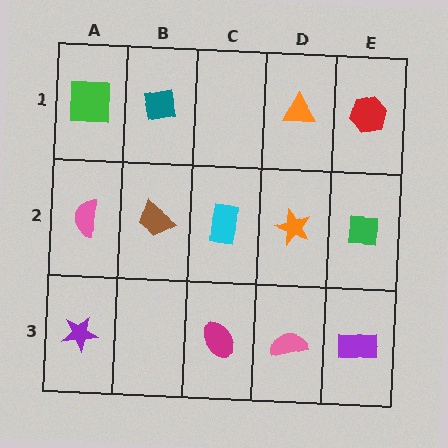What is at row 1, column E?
A red hexagon.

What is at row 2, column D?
An orange star.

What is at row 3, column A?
A purple star.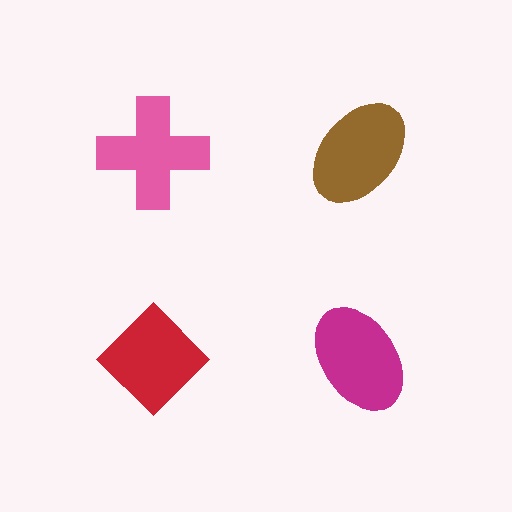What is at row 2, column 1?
A red diamond.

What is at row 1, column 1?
A pink cross.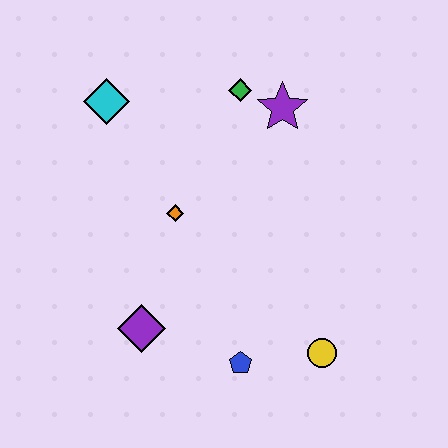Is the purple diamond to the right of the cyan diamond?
Yes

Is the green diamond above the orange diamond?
Yes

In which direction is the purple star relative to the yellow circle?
The purple star is above the yellow circle.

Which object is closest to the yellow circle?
The blue pentagon is closest to the yellow circle.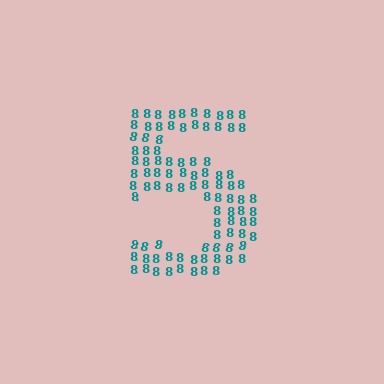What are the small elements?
The small elements are digit 8's.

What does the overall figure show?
The overall figure shows the digit 5.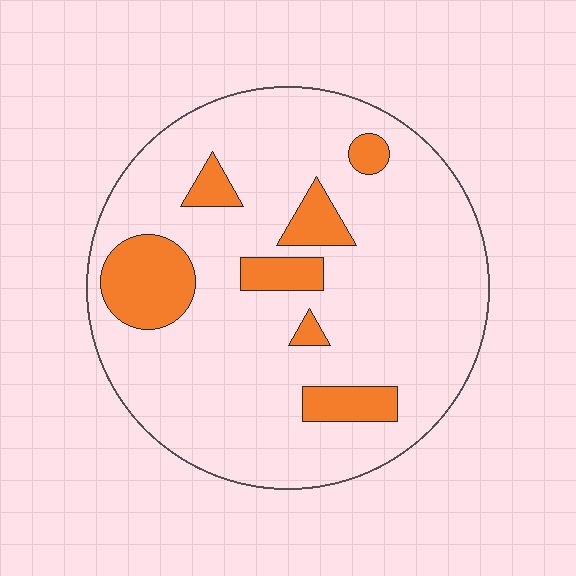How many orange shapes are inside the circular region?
7.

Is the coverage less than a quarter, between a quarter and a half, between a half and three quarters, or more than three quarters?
Less than a quarter.